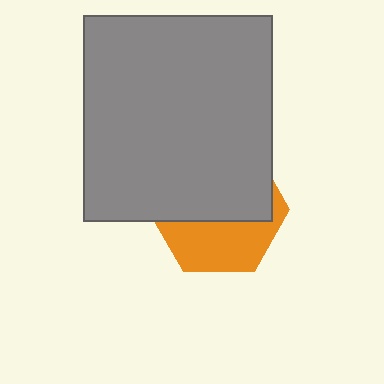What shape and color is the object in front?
The object in front is a gray rectangle.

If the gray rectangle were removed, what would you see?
You would see the complete orange hexagon.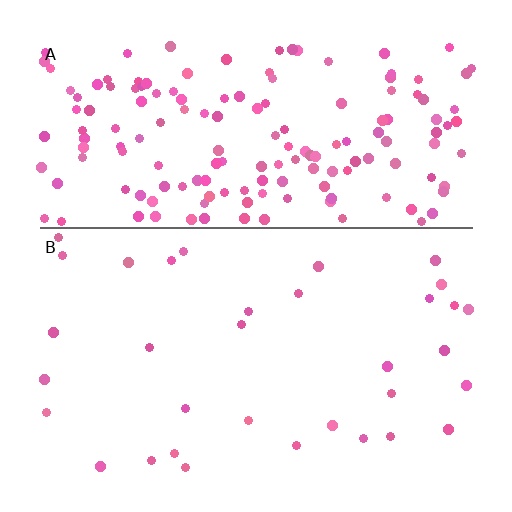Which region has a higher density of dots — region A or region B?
A (the top).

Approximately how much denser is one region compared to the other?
Approximately 5.0× — region A over region B.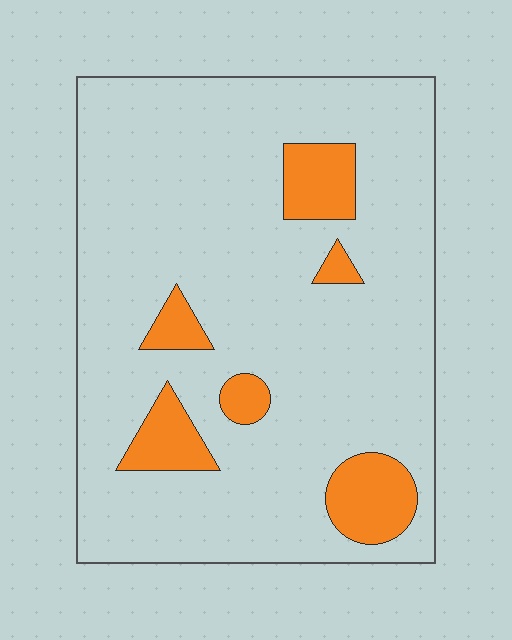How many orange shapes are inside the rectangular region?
6.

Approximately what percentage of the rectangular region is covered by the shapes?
Approximately 15%.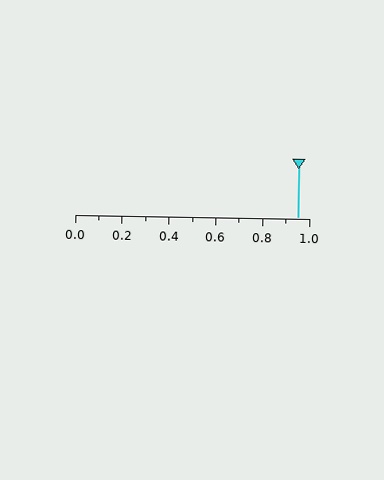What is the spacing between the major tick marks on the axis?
The major ticks are spaced 0.2 apart.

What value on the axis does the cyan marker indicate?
The marker indicates approximately 0.95.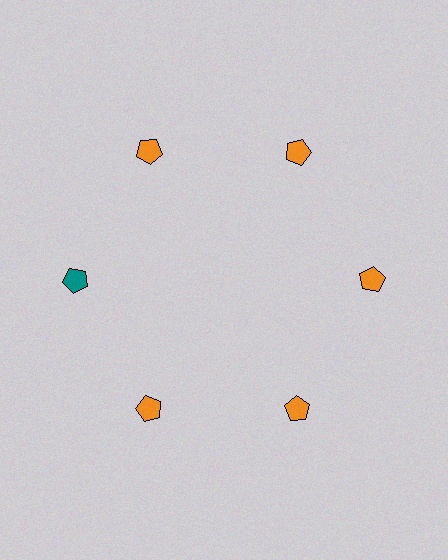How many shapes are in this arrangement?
There are 6 shapes arranged in a ring pattern.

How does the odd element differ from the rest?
It has a different color: teal instead of orange.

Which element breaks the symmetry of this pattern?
The teal pentagon at roughly the 9 o'clock position breaks the symmetry. All other shapes are orange pentagons.